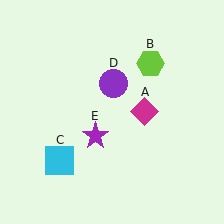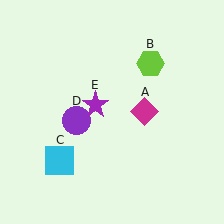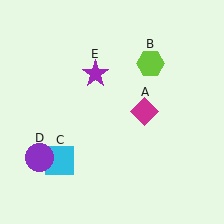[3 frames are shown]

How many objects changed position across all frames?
2 objects changed position: purple circle (object D), purple star (object E).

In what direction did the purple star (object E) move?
The purple star (object E) moved up.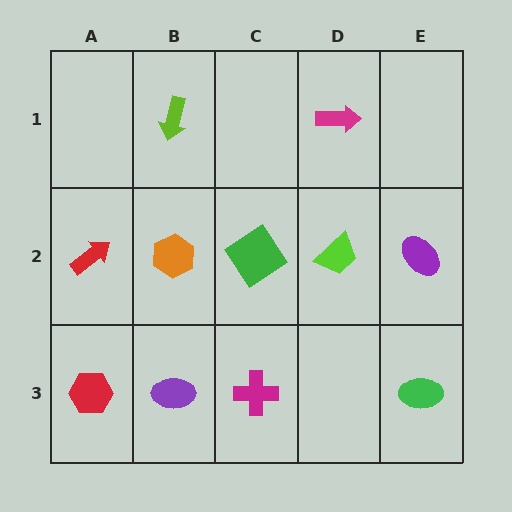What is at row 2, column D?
A lime trapezoid.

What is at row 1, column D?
A magenta arrow.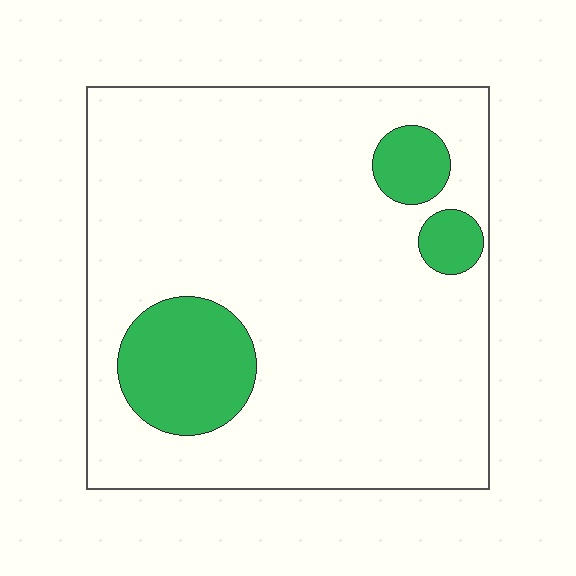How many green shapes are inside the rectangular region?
3.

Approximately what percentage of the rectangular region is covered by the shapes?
Approximately 15%.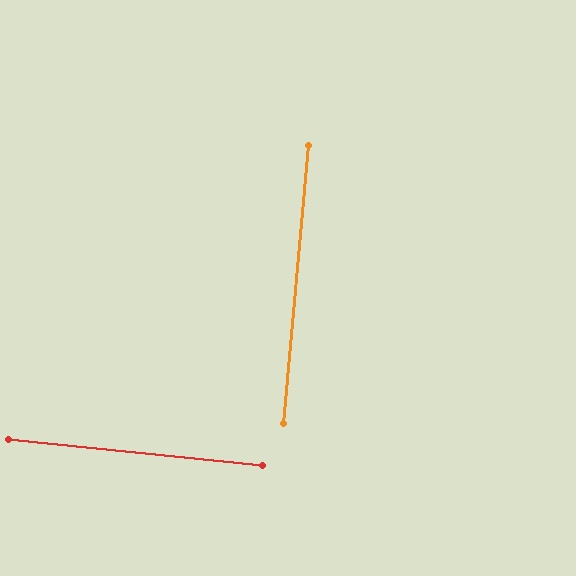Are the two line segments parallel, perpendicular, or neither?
Perpendicular — they meet at approximately 89°.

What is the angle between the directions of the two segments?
Approximately 89 degrees.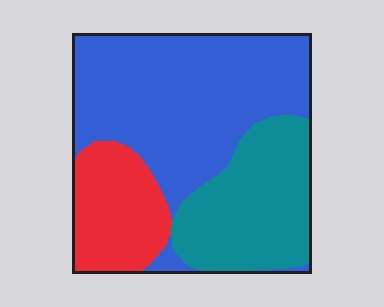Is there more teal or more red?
Teal.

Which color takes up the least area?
Red, at roughly 20%.